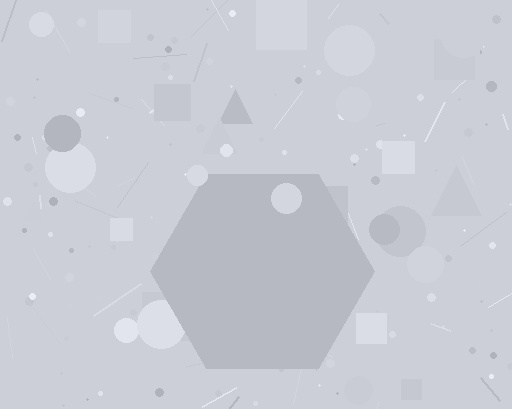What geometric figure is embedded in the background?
A hexagon is embedded in the background.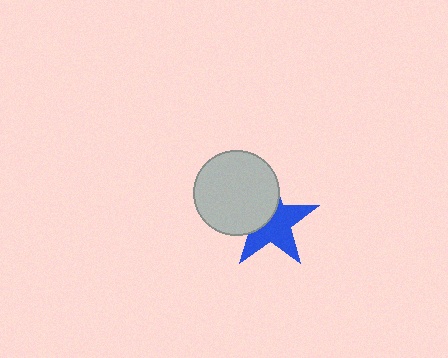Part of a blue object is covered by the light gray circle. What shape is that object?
It is a star.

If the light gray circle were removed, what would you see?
You would see the complete blue star.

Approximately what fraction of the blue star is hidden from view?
Roughly 41% of the blue star is hidden behind the light gray circle.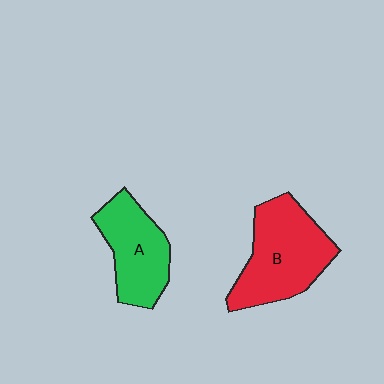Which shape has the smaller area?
Shape A (green).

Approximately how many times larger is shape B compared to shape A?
Approximately 1.3 times.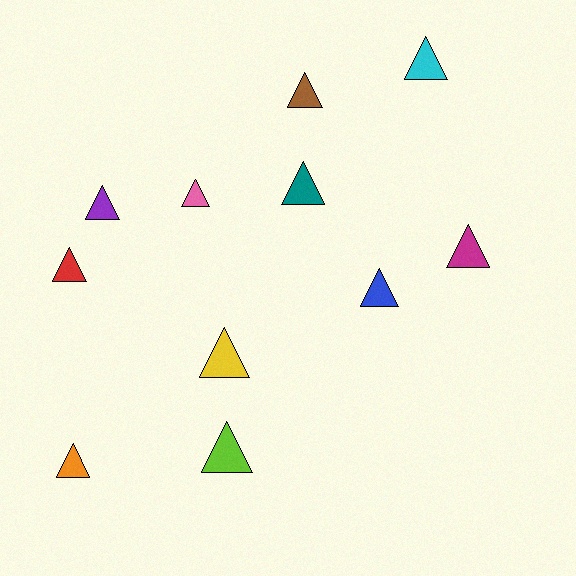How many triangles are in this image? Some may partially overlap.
There are 11 triangles.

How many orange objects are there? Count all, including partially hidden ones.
There is 1 orange object.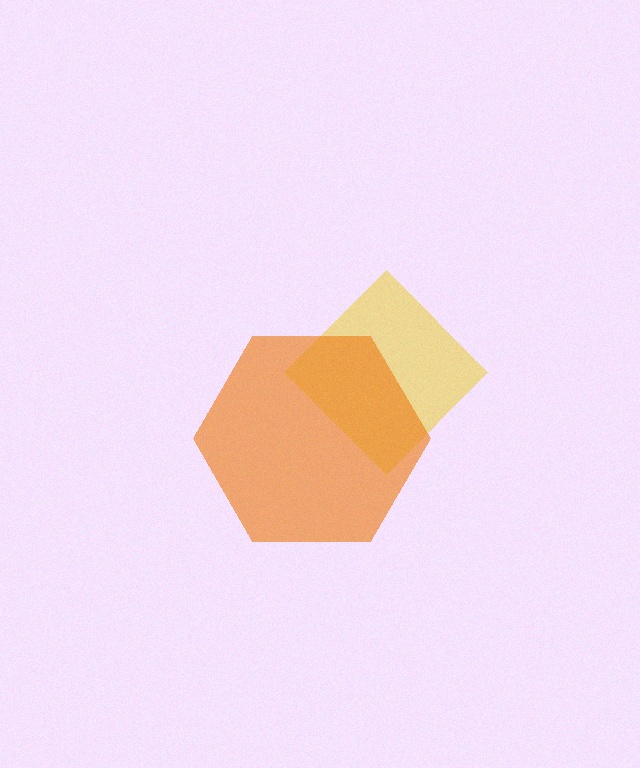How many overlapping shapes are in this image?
There are 2 overlapping shapes in the image.